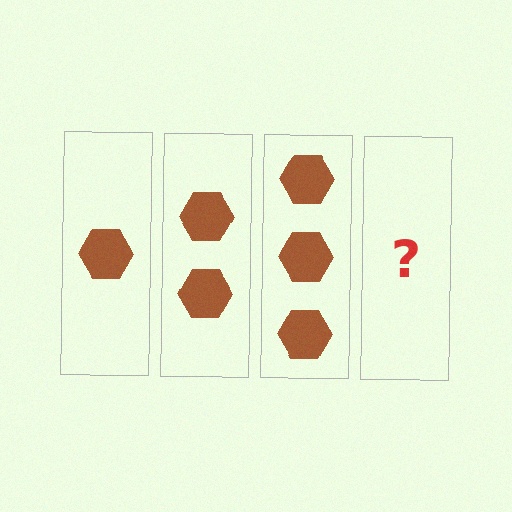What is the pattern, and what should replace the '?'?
The pattern is that each step adds one more hexagon. The '?' should be 4 hexagons.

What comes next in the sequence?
The next element should be 4 hexagons.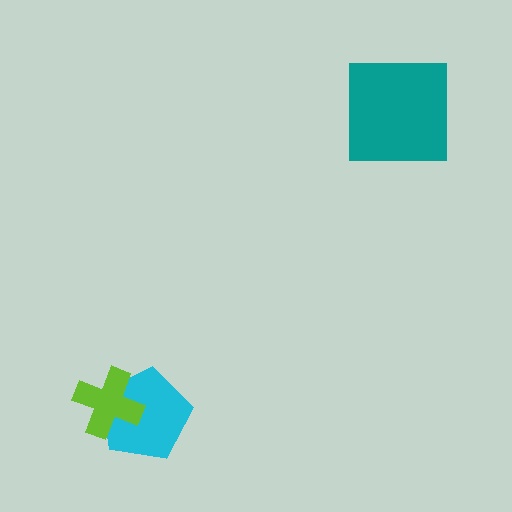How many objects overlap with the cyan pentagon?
1 object overlaps with the cyan pentagon.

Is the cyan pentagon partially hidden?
Yes, it is partially covered by another shape.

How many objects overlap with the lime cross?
1 object overlaps with the lime cross.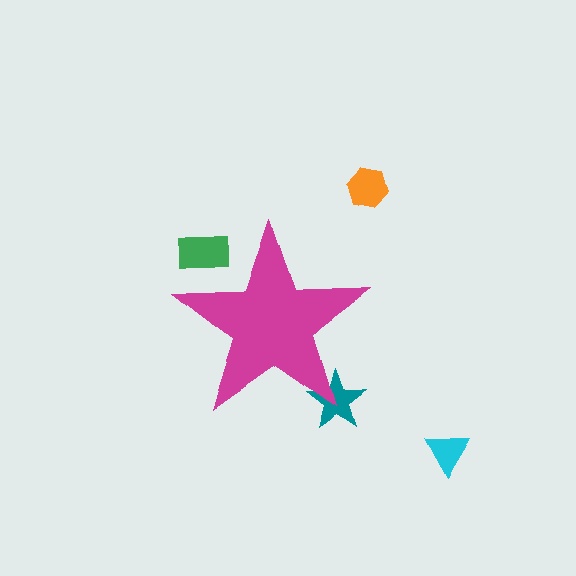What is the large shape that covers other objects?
A magenta star.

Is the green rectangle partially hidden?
Yes, the green rectangle is partially hidden behind the magenta star.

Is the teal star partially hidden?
Yes, the teal star is partially hidden behind the magenta star.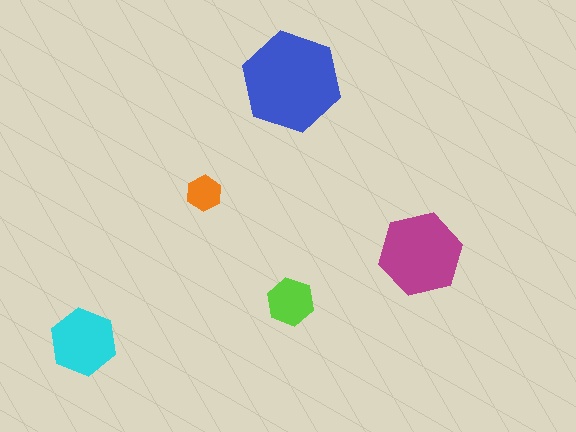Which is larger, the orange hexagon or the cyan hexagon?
The cyan one.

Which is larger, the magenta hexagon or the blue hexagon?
The blue one.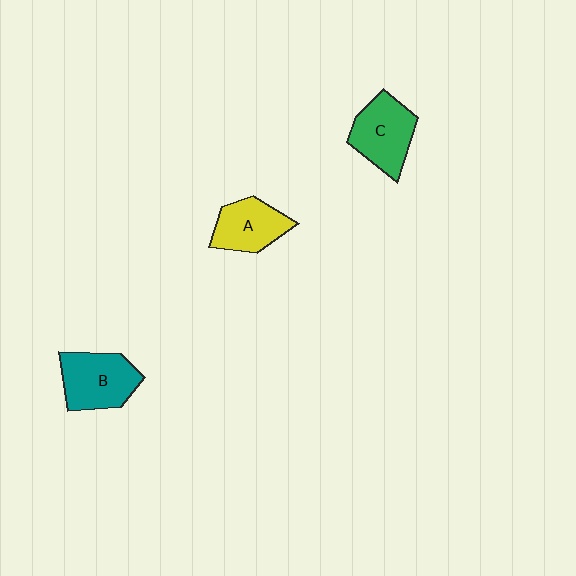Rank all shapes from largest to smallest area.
From largest to smallest: B (teal), C (green), A (yellow).